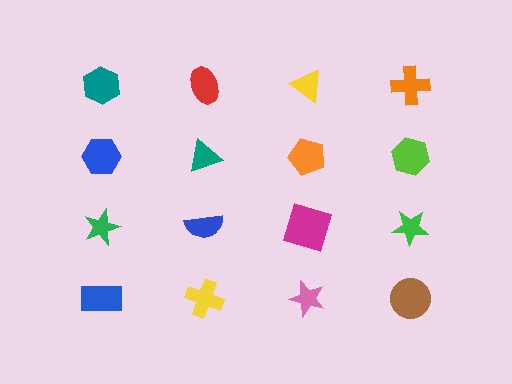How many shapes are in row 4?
4 shapes.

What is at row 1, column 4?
An orange cross.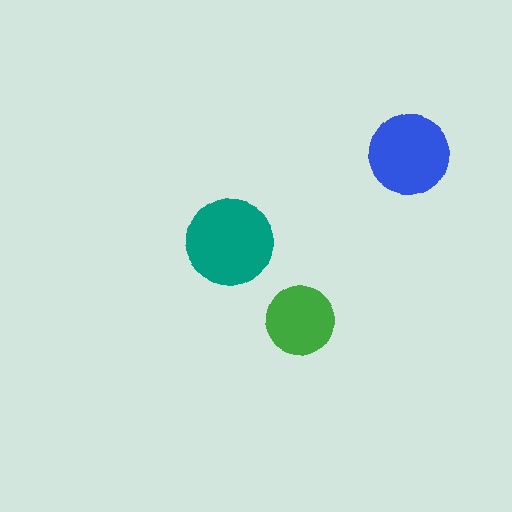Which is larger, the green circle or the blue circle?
The blue one.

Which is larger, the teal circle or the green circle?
The teal one.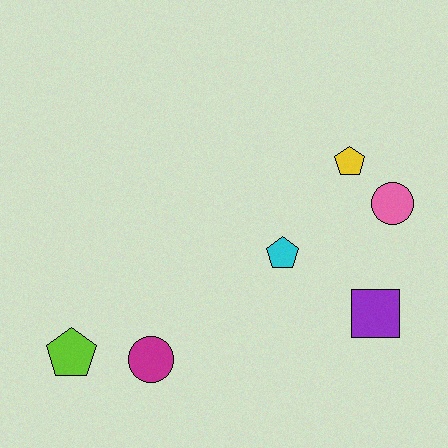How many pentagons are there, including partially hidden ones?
There are 3 pentagons.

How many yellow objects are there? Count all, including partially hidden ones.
There is 1 yellow object.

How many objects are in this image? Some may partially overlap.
There are 6 objects.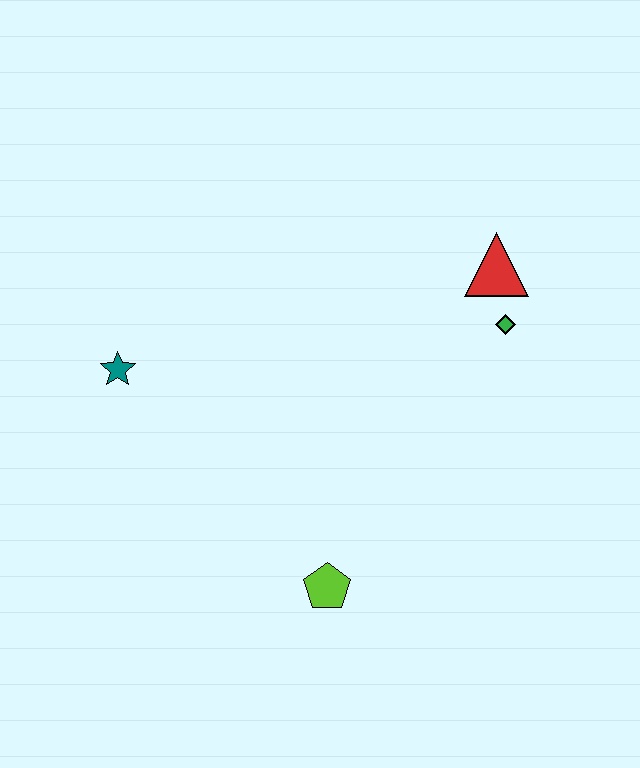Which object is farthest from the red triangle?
The teal star is farthest from the red triangle.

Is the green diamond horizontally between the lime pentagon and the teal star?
No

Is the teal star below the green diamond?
Yes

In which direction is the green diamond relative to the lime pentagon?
The green diamond is above the lime pentagon.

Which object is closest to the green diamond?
The red triangle is closest to the green diamond.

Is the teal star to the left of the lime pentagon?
Yes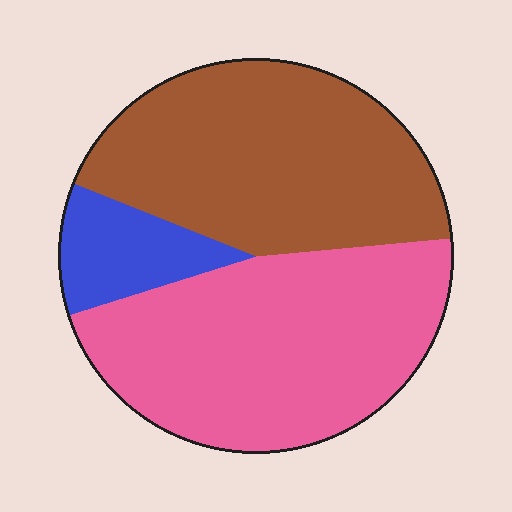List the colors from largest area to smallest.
From largest to smallest: pink, brown, blue.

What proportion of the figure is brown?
Brown takes up about two fifths (2/5) of the figure.